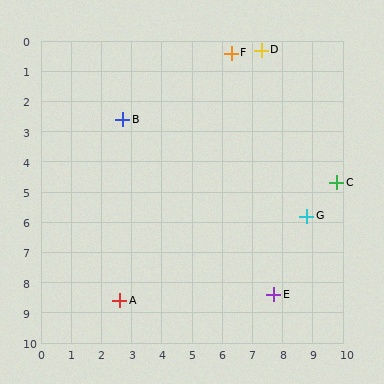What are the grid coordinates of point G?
Point G is at approximately (8.8, 5.8).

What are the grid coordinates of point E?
Point E is at approximately (7.7, 8.4).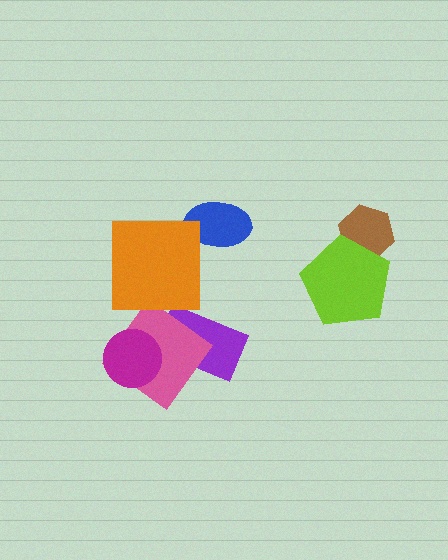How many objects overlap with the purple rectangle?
1 object overlaps with the purple rectangle.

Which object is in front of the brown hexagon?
The lime pentagon is in front of the brown hexagon.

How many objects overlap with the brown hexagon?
1 object overlaps with the brown hexagon.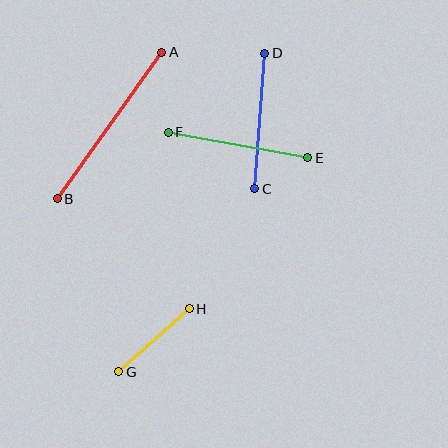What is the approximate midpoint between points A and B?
The midpoint is at approximately (110, 125) pixels.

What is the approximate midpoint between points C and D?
The midpoint is at approximately (260, 121) pixels.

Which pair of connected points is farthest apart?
Points A and B are farthest apart.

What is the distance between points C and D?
The distance is approximately 136 pixels.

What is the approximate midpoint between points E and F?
The midpoint is at approximately (238, 145) pixels.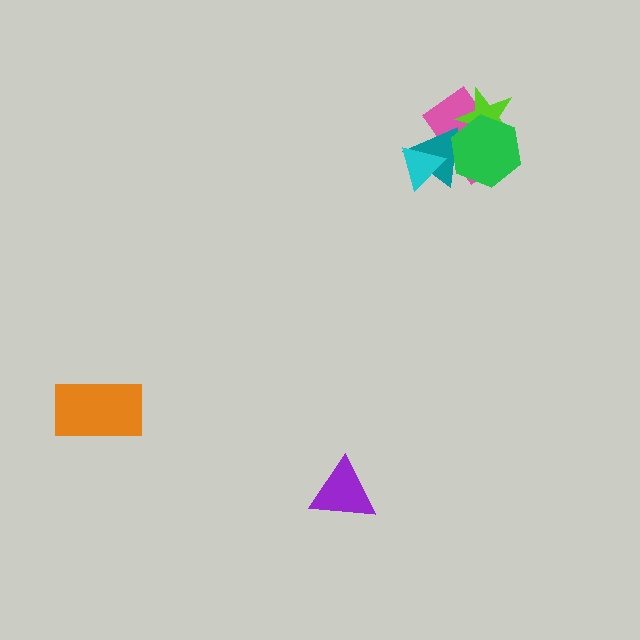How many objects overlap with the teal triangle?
3 objects overlap with the teal triangle.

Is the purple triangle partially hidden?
No, no other shape covers it.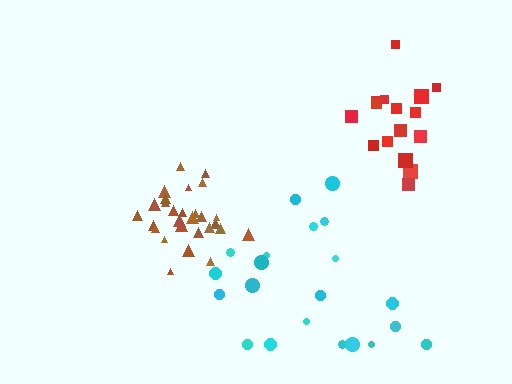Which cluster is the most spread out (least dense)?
Cyan.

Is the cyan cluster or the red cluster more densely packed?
Red.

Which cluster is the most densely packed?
Brown.